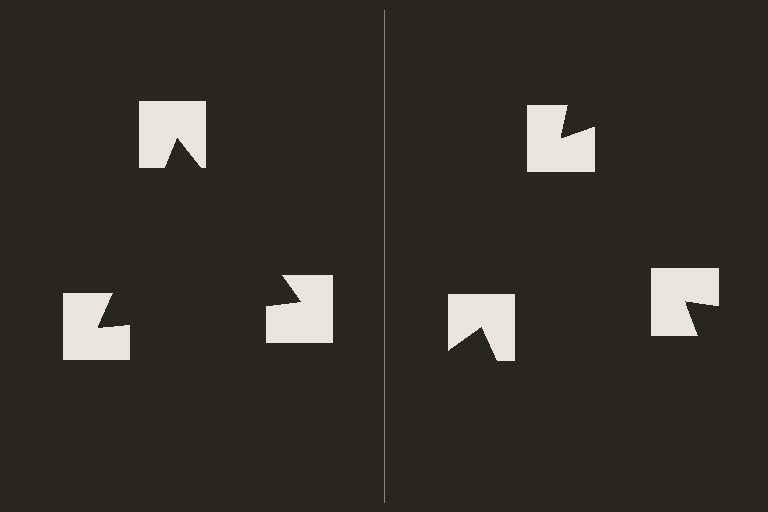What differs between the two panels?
The notched squares are positioned identically on both sides; only the wedge orientations differ. On the left they align to a triangle; on the right they are misaligned.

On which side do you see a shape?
An illusory triangle appears on the left side. On the right side the wedge cuts are rotated, so no coherent shape forms.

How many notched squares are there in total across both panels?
6 — 3 on each side.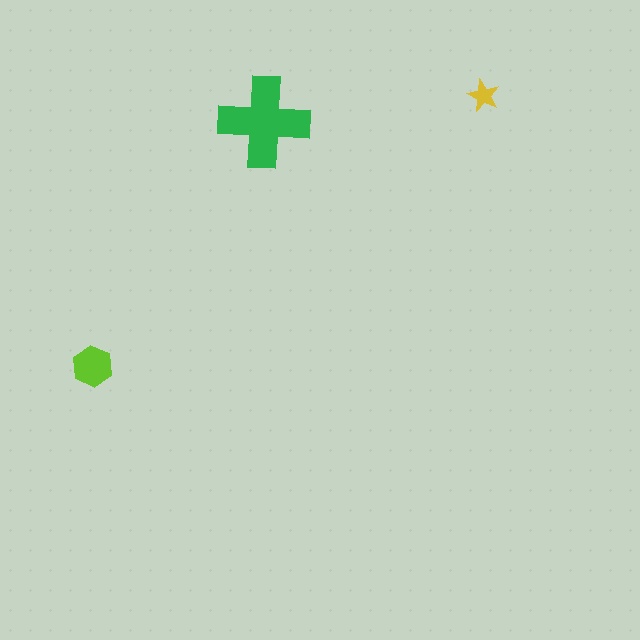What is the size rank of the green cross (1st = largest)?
1st.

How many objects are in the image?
There are 3 objects in the image.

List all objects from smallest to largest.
The yellow star, the lime hexagon, the green cross.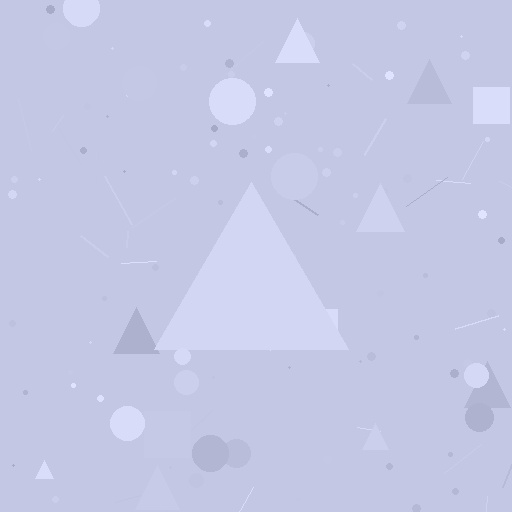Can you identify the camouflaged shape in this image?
The camouflaged shape is a triangle.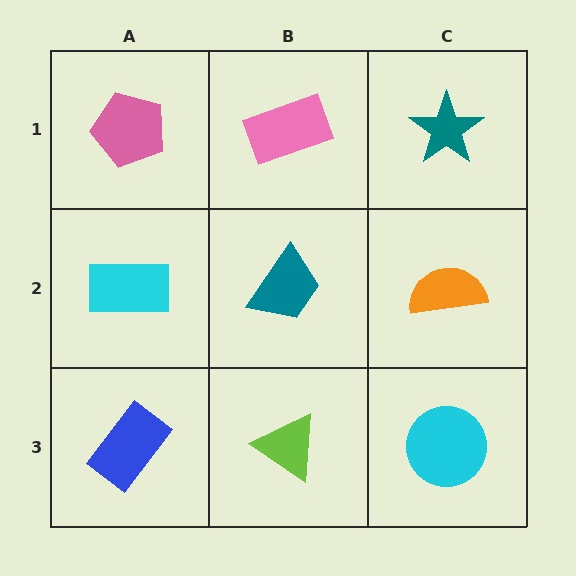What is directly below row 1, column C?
An orange semicircle.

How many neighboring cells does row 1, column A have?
2.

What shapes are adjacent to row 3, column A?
A cyan rectangle (row 2, column A), a lime triangle (row 3, column B).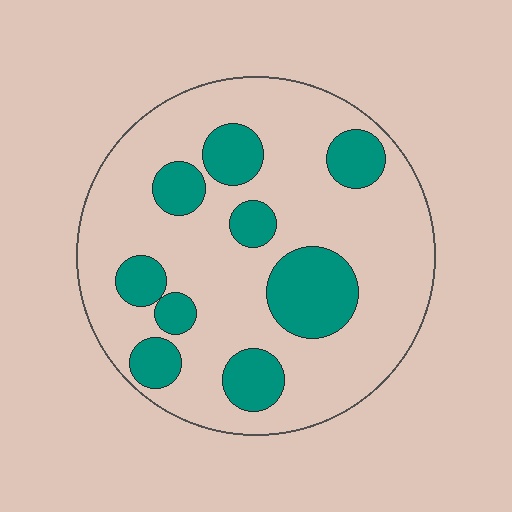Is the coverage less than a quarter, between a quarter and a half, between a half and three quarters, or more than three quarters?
Between a quarter and a half.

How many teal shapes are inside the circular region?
9.